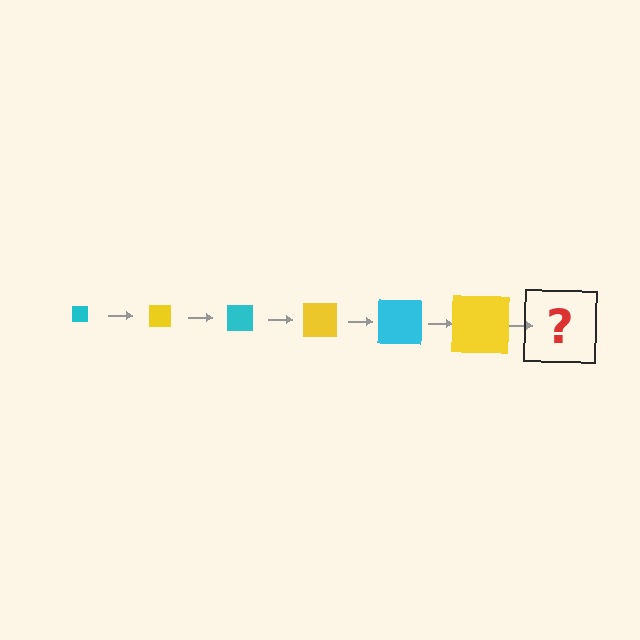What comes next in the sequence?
The next element should be a cyan square, larger than the previous one.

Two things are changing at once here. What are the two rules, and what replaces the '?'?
The two rules are that the square grows larger each step and the color cycles through cyan and yellow. The '?' should be a cyan square, larger than the previous one.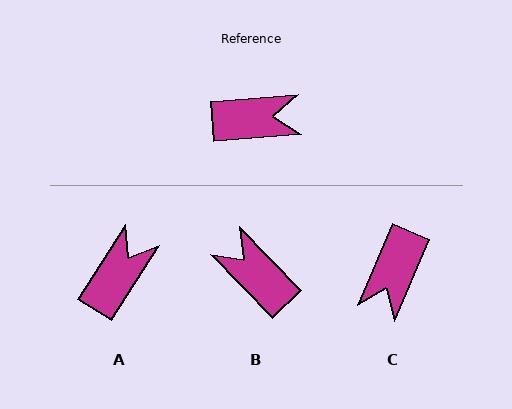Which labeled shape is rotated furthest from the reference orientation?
B, about 130 degrees away.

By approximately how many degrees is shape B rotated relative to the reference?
Approximately 130 degrees counter-clockwise.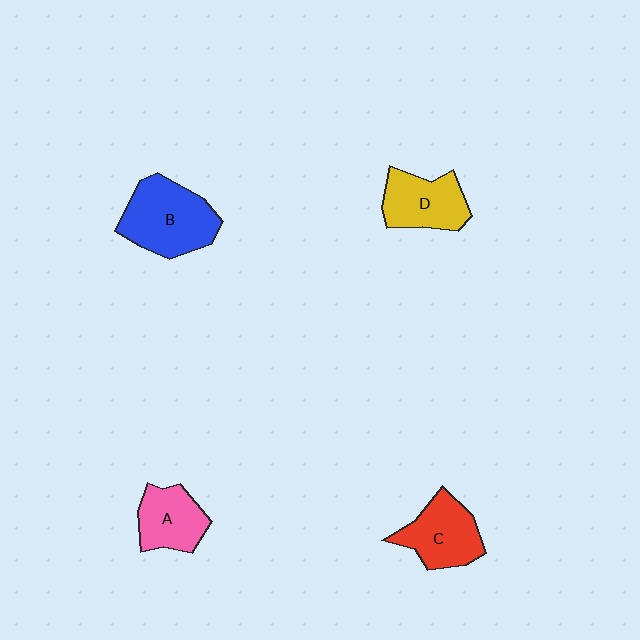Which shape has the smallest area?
Shape A (pink).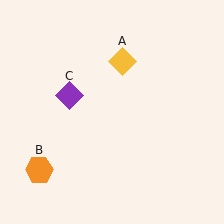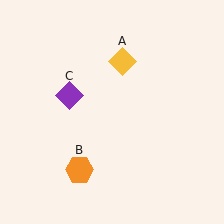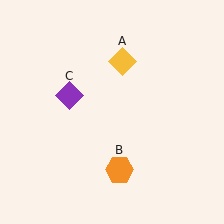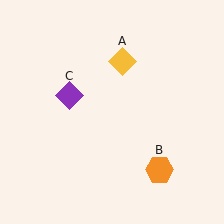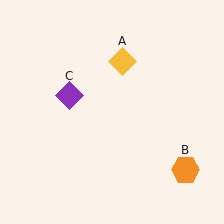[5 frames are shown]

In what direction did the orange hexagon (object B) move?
The orange hexagon (object B) moved right.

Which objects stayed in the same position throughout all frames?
Yellow diamond (object A) and purple diamond (object C) remained stationary.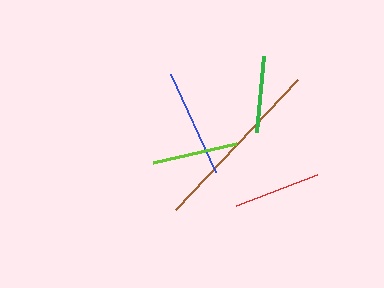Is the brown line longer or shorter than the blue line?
The brown line is longer than the blue line.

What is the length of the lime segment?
The lime segment is approximately 85 pixels long.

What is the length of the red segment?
The red segment is approximately 86 pixels long.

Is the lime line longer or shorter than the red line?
The red line is longer than the lime line.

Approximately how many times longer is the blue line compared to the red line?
The blue line is approximately 1.3 times the length of the red line.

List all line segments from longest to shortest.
From longest to shortest: brown, blue, red, lime, green.